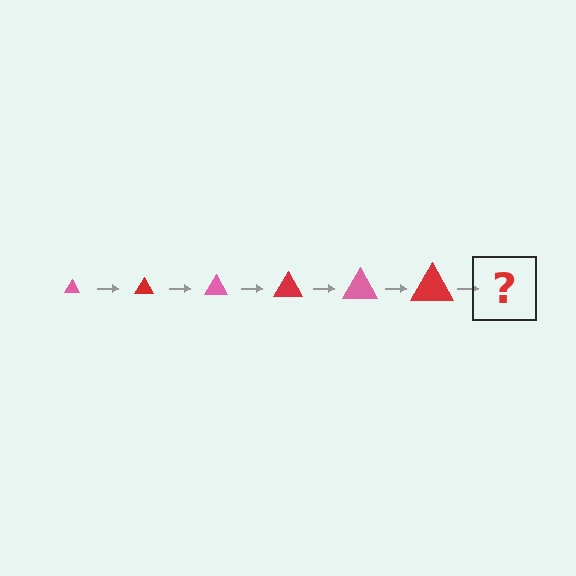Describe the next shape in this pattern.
It should be a pink triangle, larger than the previous one.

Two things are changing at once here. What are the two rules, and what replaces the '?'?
The two rules are that the triangle grows larger each step and the color cycles through pink and red. The '?' should be a pink triangle, larger than the previous one.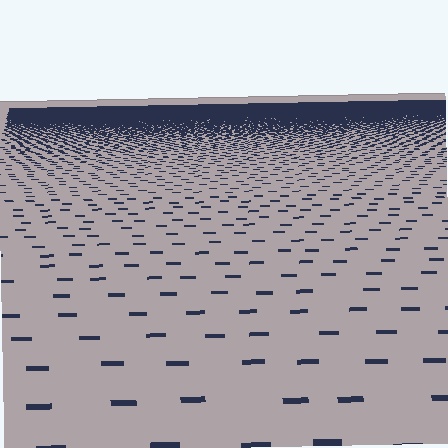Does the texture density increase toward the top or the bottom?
Density increases toward the top.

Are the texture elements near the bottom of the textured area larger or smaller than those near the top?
Larger. Near the bottom, elements are closer to the viewer and appear at a bigger on-screen size.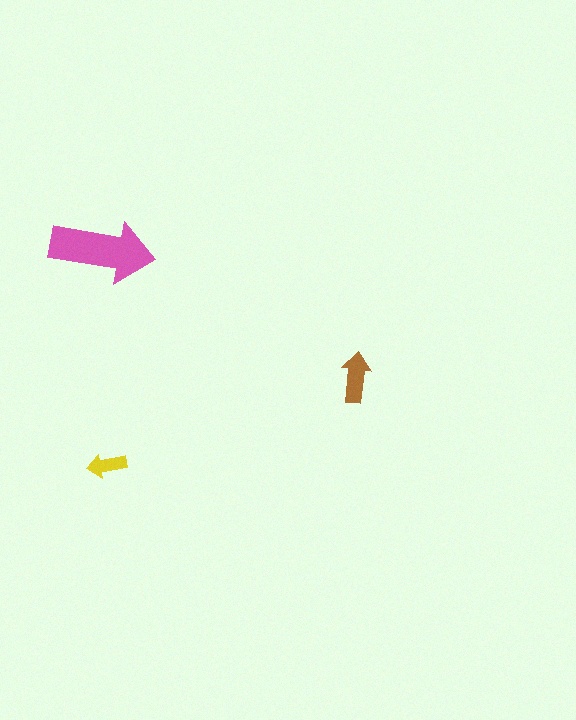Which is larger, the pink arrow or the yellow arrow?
The pink one.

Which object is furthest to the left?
The pink arrow is leftmost.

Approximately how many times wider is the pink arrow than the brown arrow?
About 2 times wider.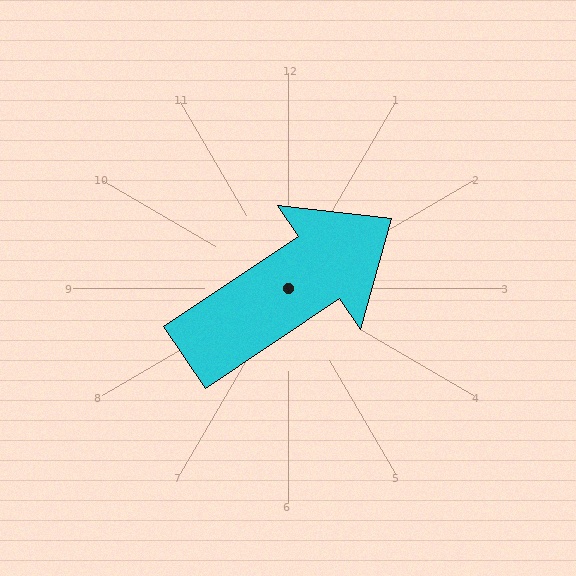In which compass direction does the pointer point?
Northeast.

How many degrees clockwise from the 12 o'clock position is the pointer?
Approximately 56 degrees.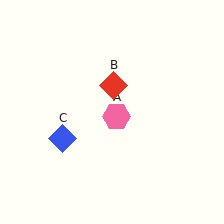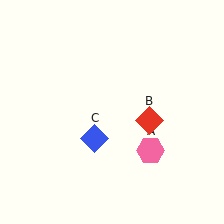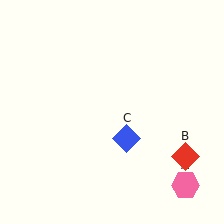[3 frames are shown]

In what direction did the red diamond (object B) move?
The red diamond (object B) moved down and to the right.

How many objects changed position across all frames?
3 objects changed position: pink hexagon (object A), red diamond (object B), blue diamond (object C).